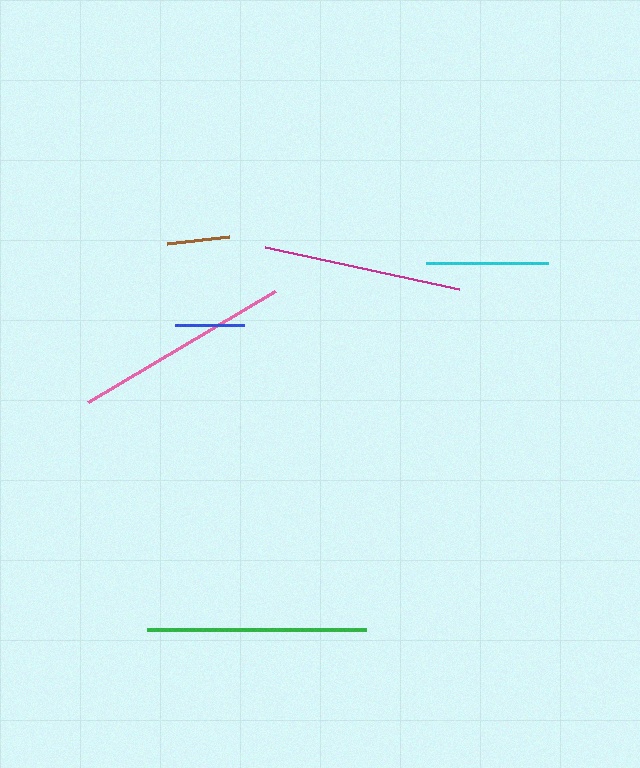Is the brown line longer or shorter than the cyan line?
The cyan line is longer than the brown line.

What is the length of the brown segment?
The brown segment is approximately 62 pixels long.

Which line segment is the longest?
The green line is the longest at approximately 219 pixels.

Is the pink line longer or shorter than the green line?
The green line is longer than the pink line.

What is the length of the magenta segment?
The magenta segment is approximately 199 pixels long.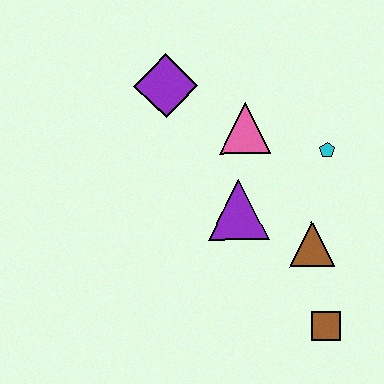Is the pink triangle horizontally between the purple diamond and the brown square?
Yes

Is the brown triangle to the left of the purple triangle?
No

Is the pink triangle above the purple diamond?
No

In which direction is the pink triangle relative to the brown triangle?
The pink triangle is above the brown triangle.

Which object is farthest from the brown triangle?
The purple diamond is farthest from the brown triangle.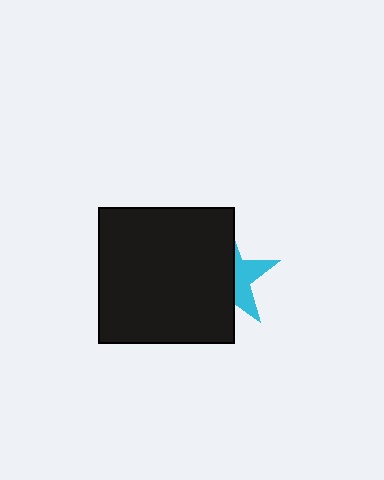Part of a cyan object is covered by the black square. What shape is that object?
It is a star.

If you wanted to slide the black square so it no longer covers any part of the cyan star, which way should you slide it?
Slide it left — that is the most direct way to separate the two shapes.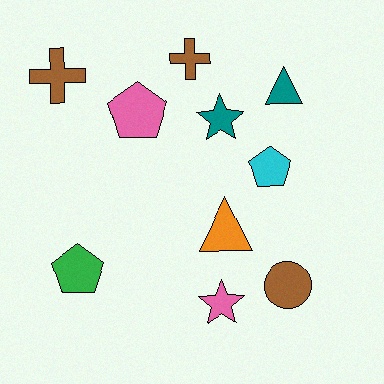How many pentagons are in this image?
There are 3 pentagons.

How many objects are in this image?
There are 10 objects.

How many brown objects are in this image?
There are 3 brown objects.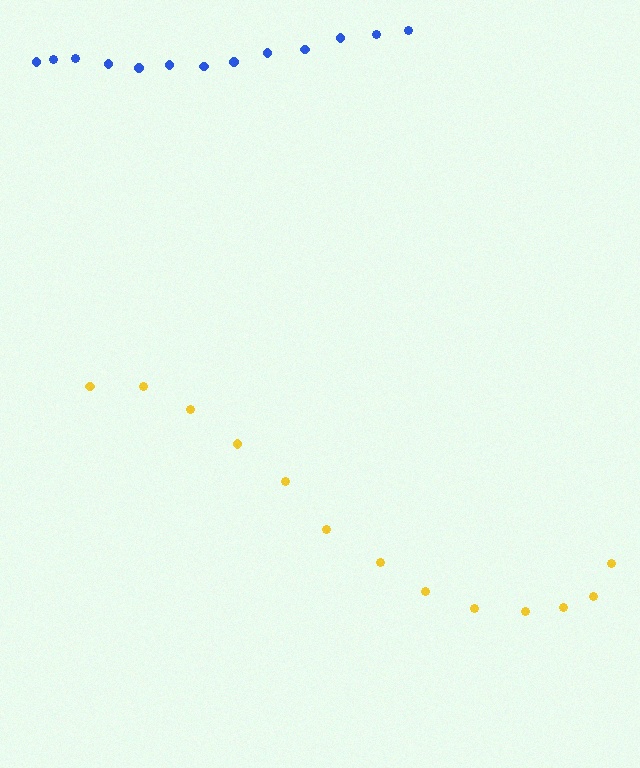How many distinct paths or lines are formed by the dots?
There are 2 distinct paths.